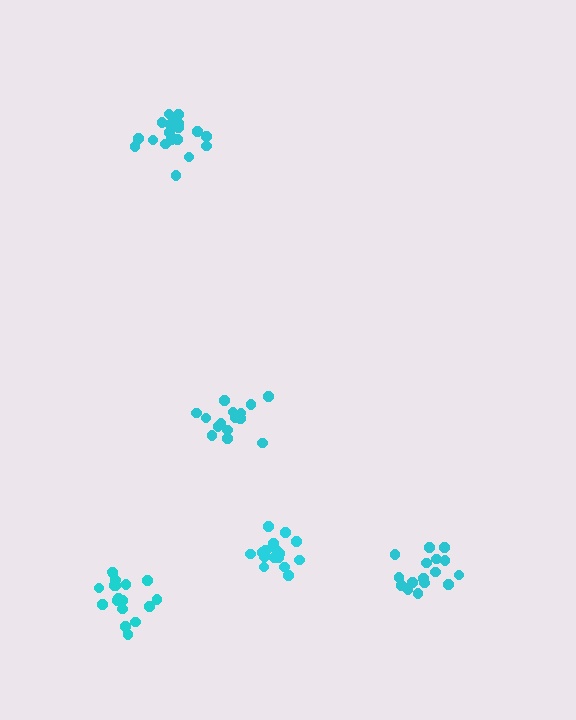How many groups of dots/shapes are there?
There are 5 groups.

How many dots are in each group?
Group 1: 19 dots, Group 2: 16 dots, Group 3: 15 dots, Group 4: 16 dots, Group 5: 18 dots (84 total).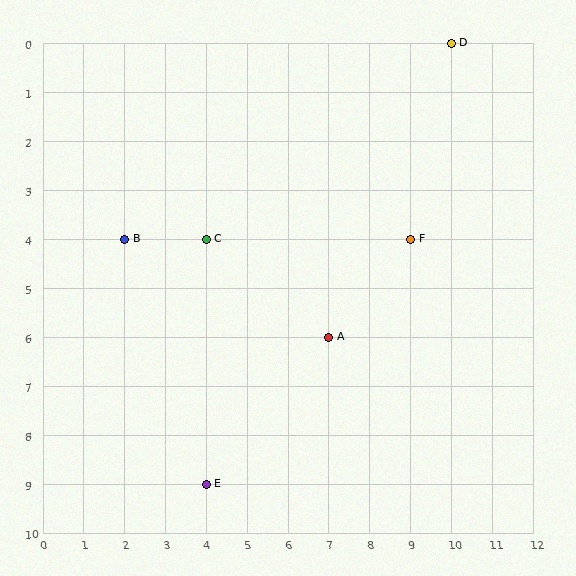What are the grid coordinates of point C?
Point C is at grid coordinates (4, 4).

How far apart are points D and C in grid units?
Points D and C are 6 columns and 4 rows apart (about 7.2 grid units diagonally).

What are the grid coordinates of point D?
Point D is at grid coordinates (10, 0).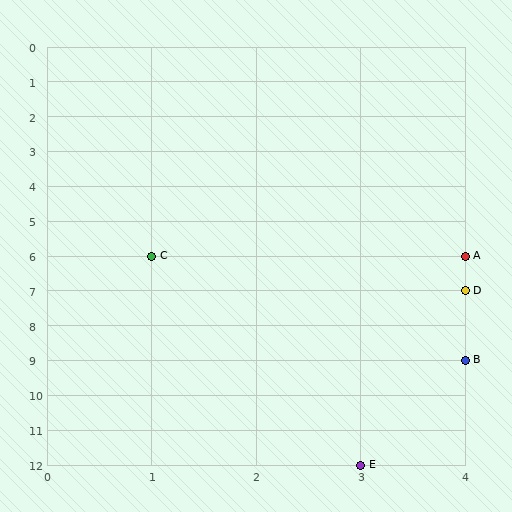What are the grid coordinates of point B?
Point B is at grid coordinates (4, 9).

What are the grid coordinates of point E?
Point E is at grid coordinates (3, 12).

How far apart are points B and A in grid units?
Points B and A are 3 rows apart.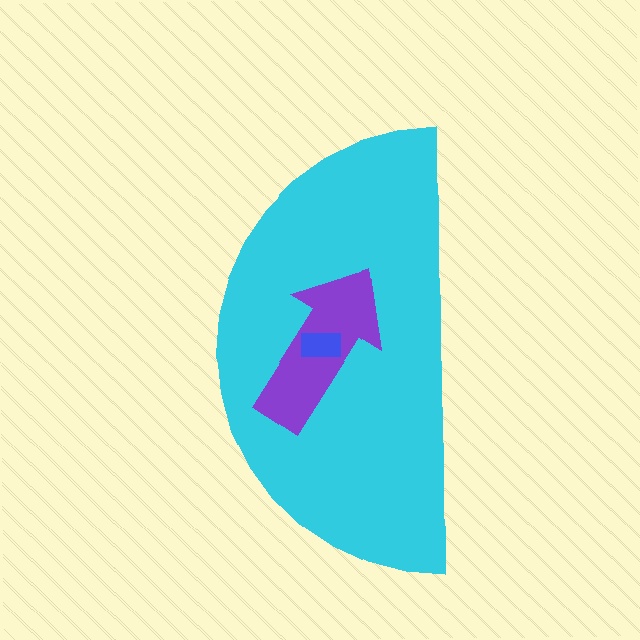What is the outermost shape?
The cyan semicircle.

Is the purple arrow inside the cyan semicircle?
Yes.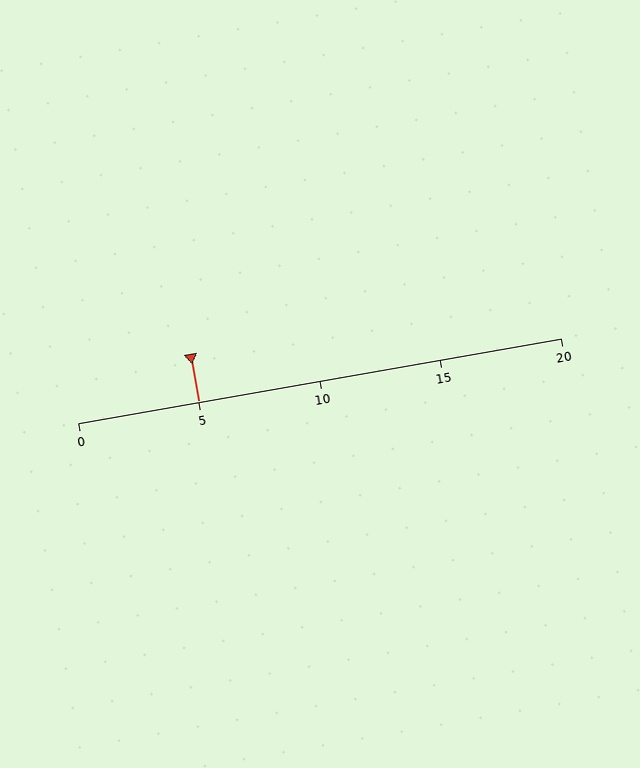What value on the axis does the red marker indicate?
The marker indicates approximately 5.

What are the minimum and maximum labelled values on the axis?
The axis runs from 0 to 20.